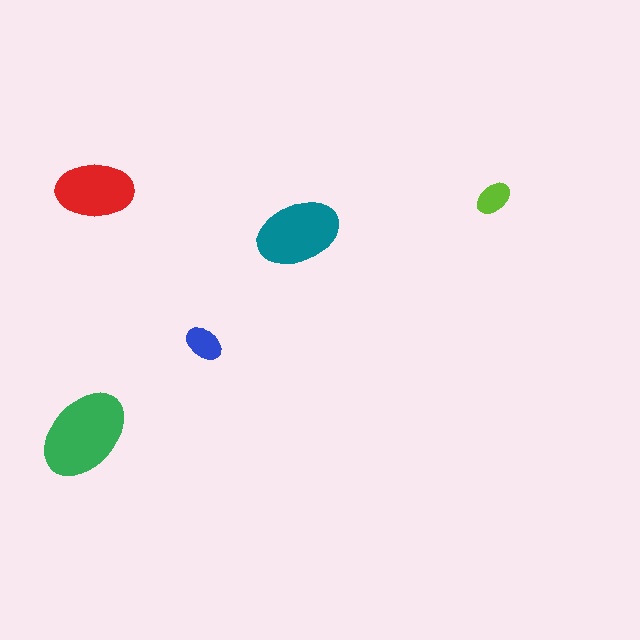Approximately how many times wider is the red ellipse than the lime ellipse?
About 2 times wider.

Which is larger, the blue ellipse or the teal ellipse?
The teal one.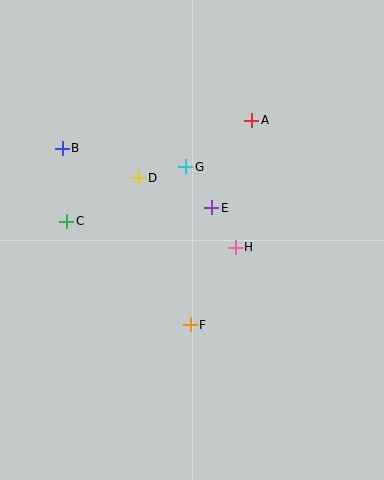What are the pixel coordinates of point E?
Point E is at (212, 208).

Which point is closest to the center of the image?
Point E at (212, 208) is closest to the center.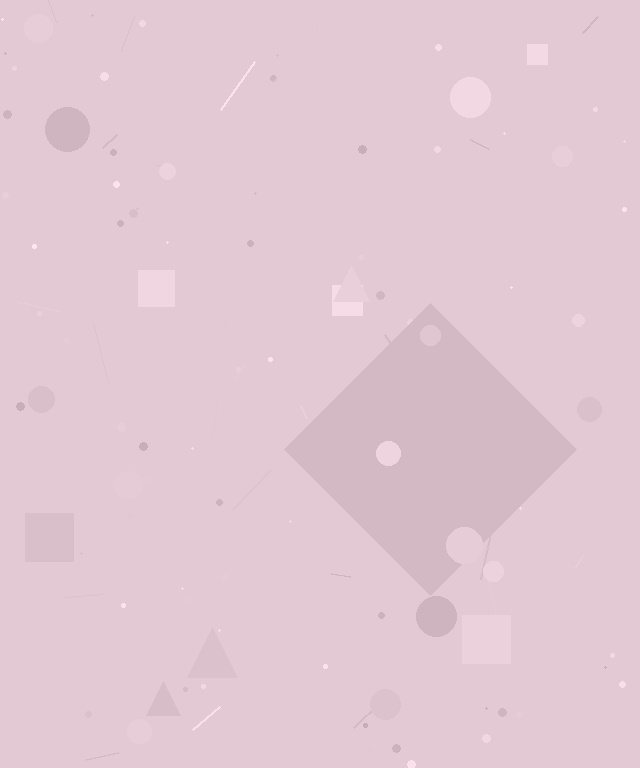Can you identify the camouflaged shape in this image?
The camouflaged shape is a diamond.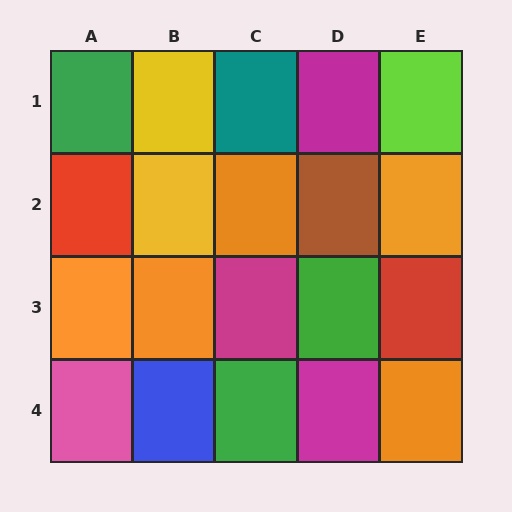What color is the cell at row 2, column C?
Orange.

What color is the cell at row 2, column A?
Red.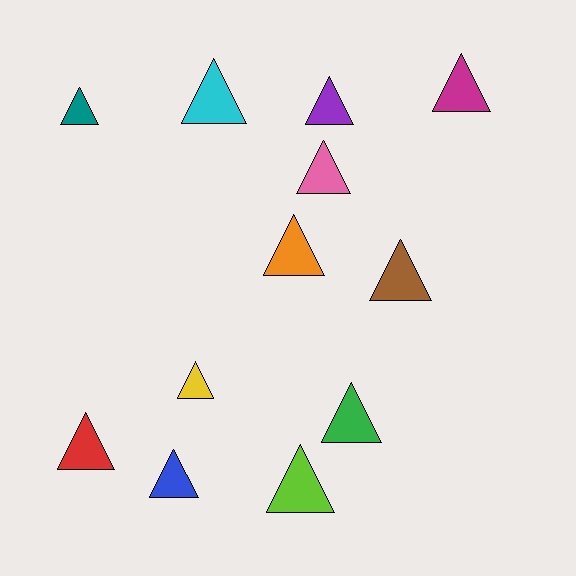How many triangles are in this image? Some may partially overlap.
There are 12 triangles.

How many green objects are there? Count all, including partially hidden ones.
There is 1 green object.